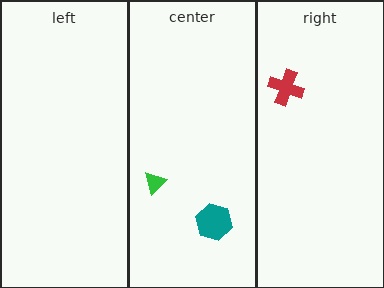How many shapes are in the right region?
1.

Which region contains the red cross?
The right region.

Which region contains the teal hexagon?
The center region.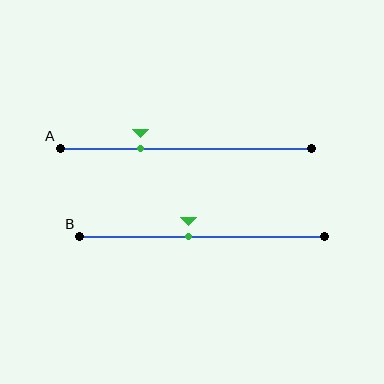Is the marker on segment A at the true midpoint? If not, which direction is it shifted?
No, the marker on segment A is shifted to the left by about 18% of the segment length.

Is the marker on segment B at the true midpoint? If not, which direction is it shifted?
No, the marker on segment B is shifted to the left by about 5% of the segment length.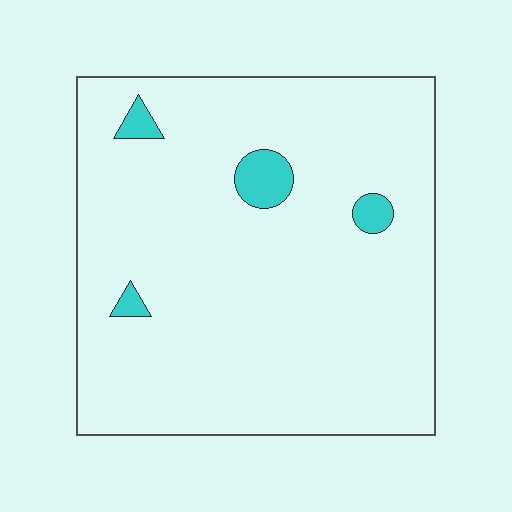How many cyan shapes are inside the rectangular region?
4.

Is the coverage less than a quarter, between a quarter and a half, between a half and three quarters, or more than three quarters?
Less than a quarter.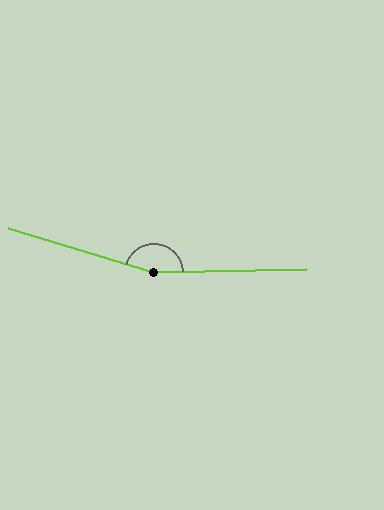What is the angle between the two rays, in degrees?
Approximately 162 degrees.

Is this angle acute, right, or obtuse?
It is obtuse.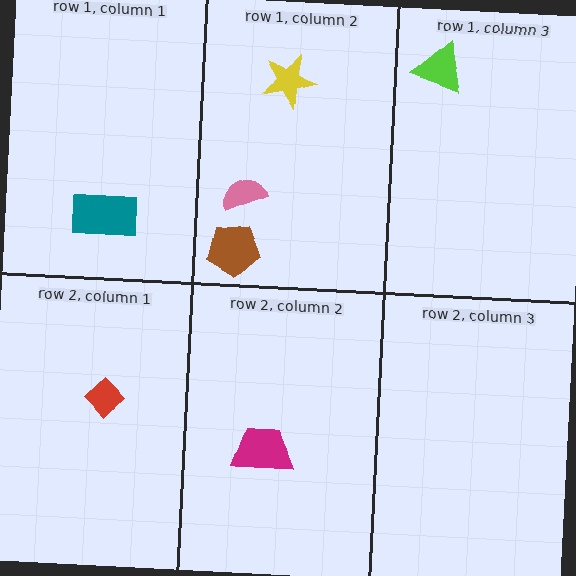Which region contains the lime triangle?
The row 1, column 3 region.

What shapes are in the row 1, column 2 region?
The pink semicircle, the brown pentagon, the yellow star.